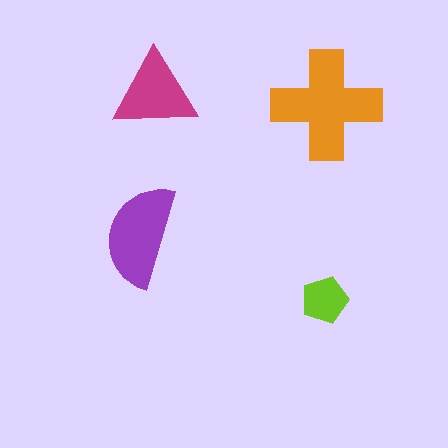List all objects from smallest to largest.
The lime pentagon, the magenta triangle, the purple semicircle, the orange cross.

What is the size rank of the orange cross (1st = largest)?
1st.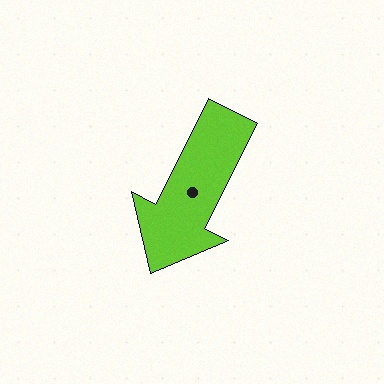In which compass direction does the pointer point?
Southwest.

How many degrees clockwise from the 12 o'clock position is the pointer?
Approximately 207 degrees.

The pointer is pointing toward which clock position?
Roughly 7 o'clock.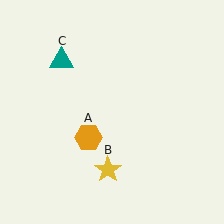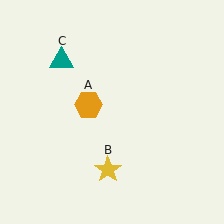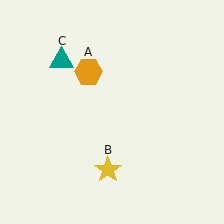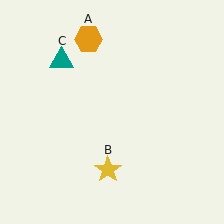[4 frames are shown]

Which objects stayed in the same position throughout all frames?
Yellow star (object B) and teal triangle (object C) remained stationary.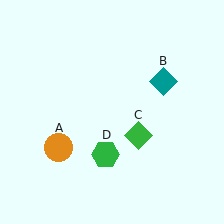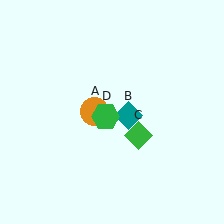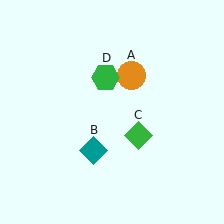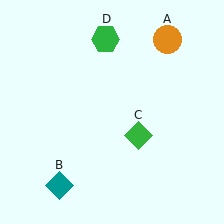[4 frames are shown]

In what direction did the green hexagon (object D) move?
The green hexagon (object D) moved up.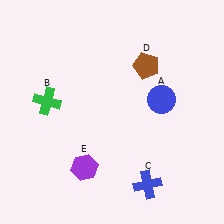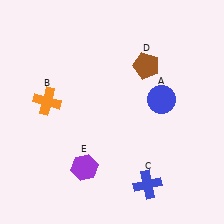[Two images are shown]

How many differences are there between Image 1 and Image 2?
There is 1 difference between the two images.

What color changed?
The cross (B) changed from green in Image 1 to orange in Image 2.